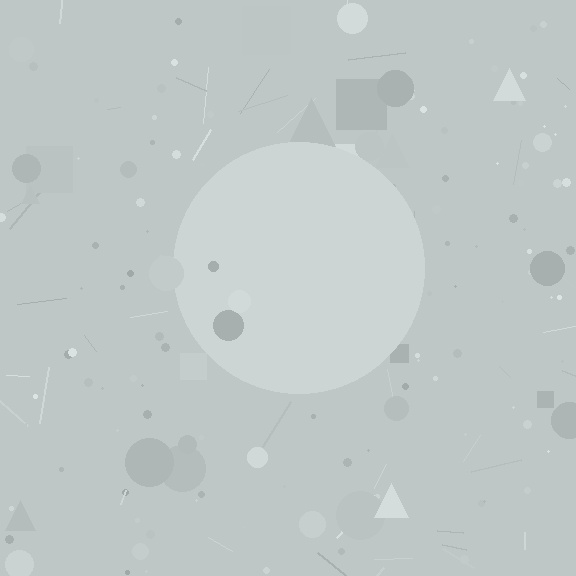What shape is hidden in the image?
A circle is hidden in the image.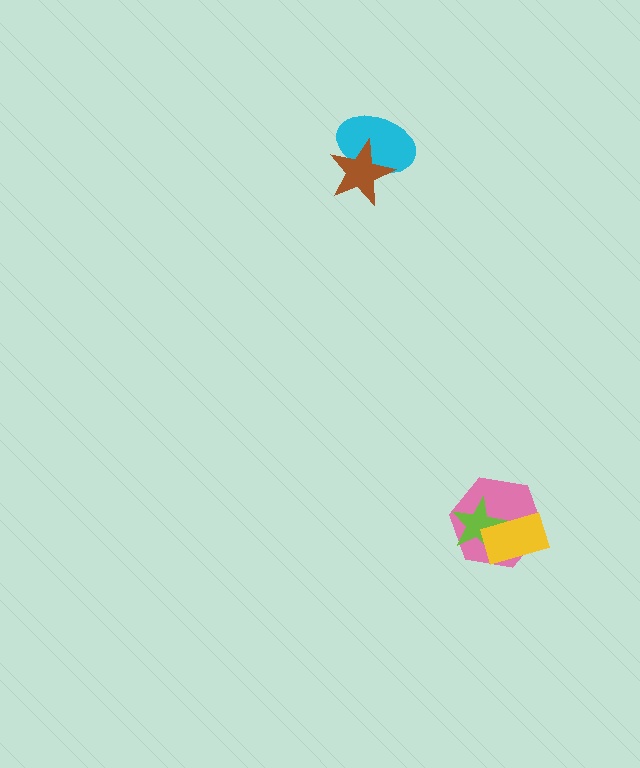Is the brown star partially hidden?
No, no other shape covers it.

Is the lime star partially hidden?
Yes, it is partially covered by another shape.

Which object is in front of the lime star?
The yellow rectangle is in front of the lime star.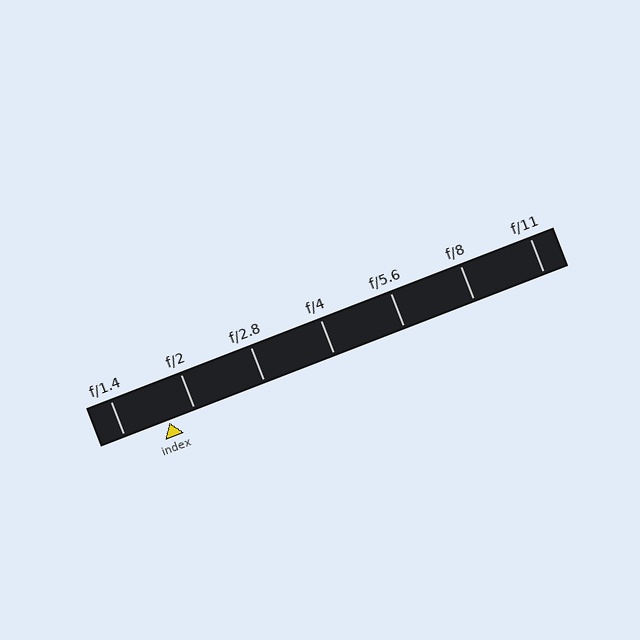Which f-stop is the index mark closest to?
The index mark is closest to f/2.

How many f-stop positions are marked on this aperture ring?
There are 7 f-stop positions marked.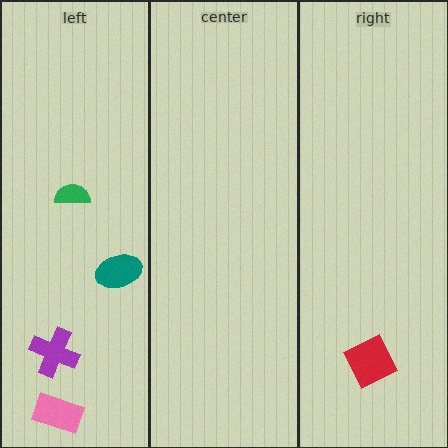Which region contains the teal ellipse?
The left region.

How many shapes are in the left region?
4.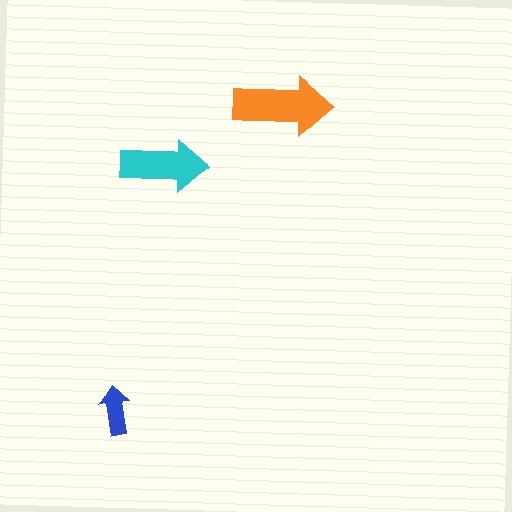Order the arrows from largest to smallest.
the orange one, the cyan one, the blue one.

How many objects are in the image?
There are 3 objects in the image.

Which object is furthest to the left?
The blue arrow is leftmost.